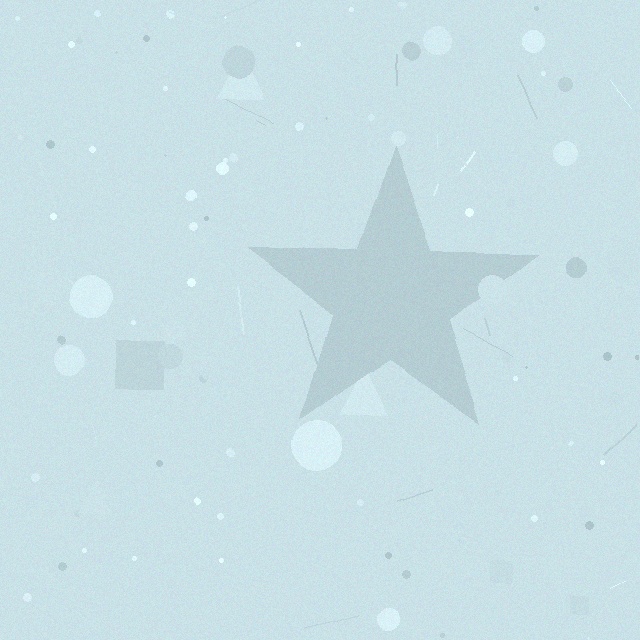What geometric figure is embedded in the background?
A star is embedded in the background.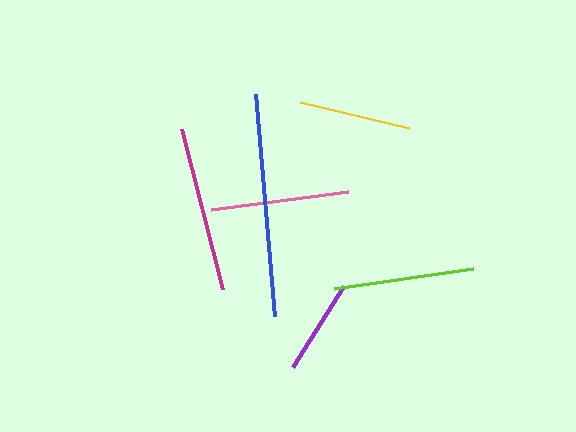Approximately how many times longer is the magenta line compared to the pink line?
The magenta line is approximately 1.2 times the length of the pink line.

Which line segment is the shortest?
The purple line is the shortest at approximately 96 pixels.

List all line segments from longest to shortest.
From longest to shortest: blue, magenta, lime, pink, yellow, purple.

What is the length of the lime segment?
The lime segment is approximately 141 pixels long.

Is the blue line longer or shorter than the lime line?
The blue line is longer than the lime line.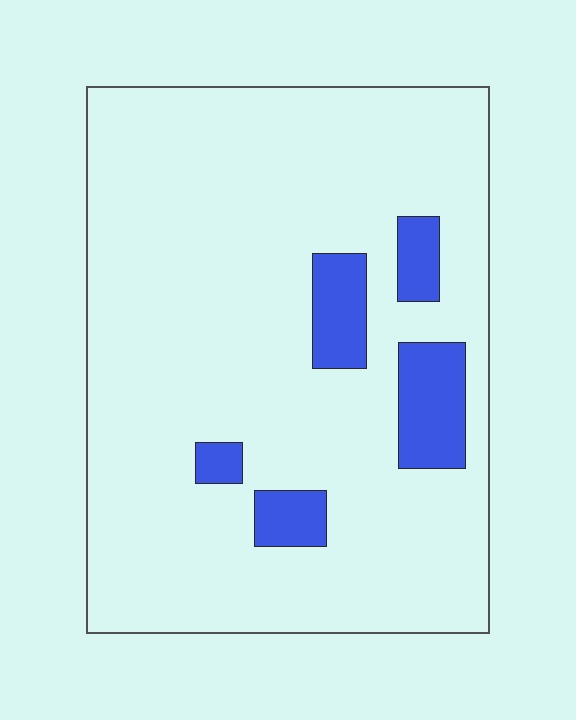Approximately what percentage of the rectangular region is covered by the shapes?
Approximately 10%.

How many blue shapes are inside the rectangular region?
5.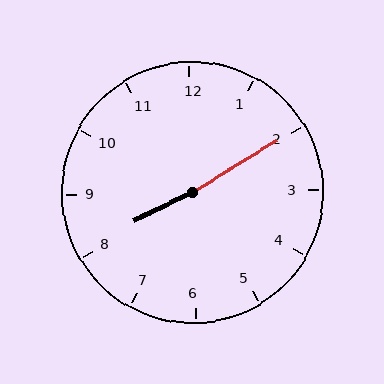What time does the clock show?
8:10.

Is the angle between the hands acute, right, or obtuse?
It is obtuse.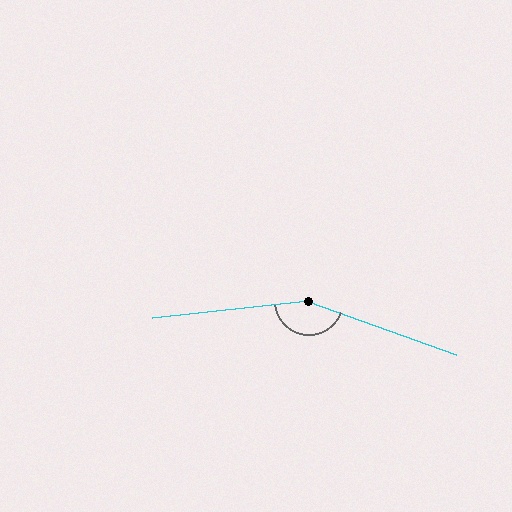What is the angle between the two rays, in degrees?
Approximately 154 degrees.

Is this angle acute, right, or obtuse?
It is obtuse.